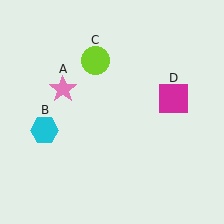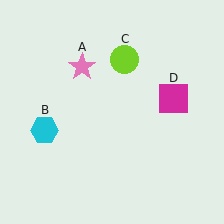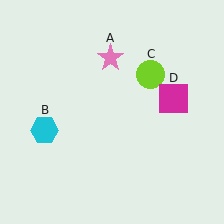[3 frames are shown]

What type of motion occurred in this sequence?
The pink star (object A), lime circle (object C) rotated clockwise around the center of the scene.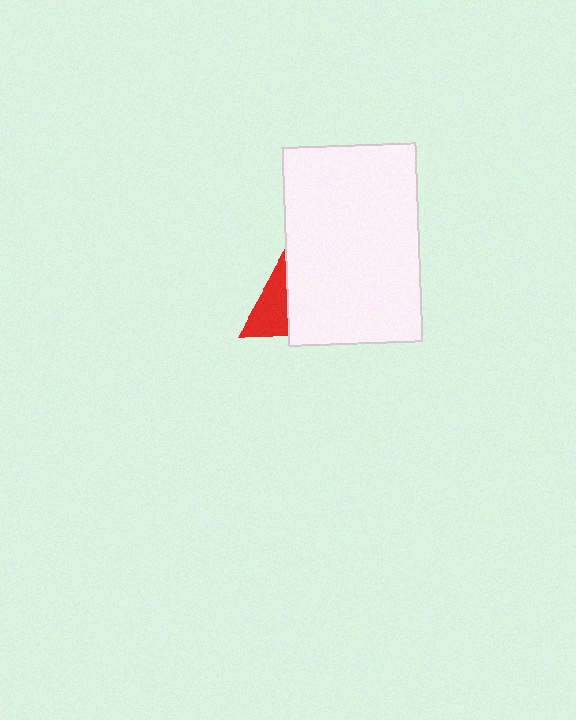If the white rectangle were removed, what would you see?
You would see the complete red triangle.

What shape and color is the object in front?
The object in front is a white rectangle.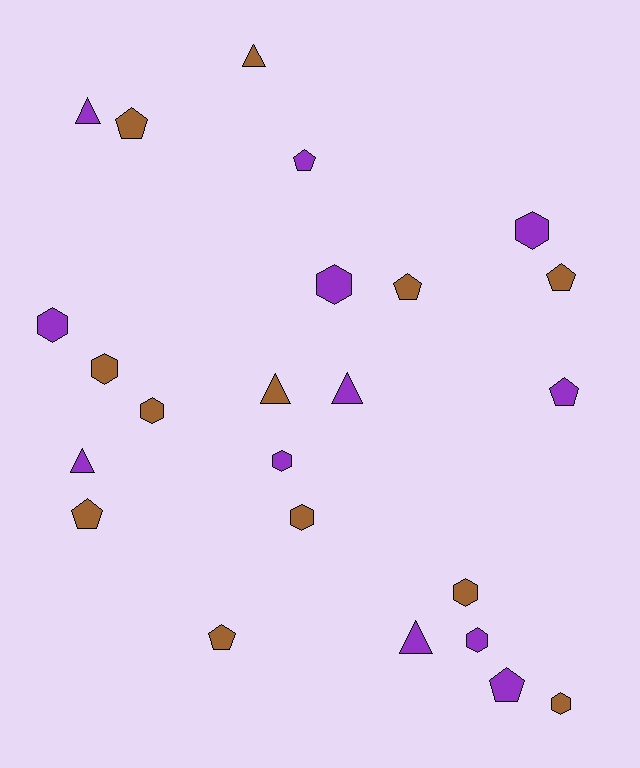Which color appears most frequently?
Brown, with 12 objects.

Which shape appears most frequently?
Hexagon, with 10 objects.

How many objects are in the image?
There are 24 objects.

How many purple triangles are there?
There are 4 purple triangles.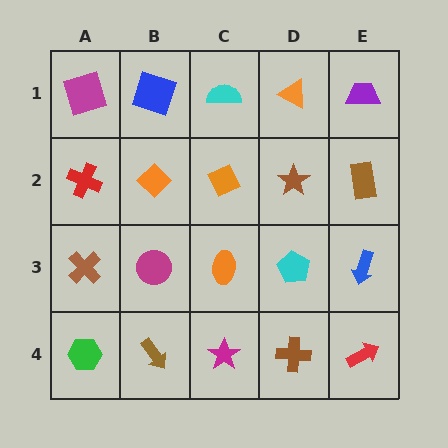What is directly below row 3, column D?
A brown cross.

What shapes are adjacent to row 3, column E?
A brown rectangle (row 2, column E), a red arrow (row 4, column E), a cyan pentagon (row 3, column D).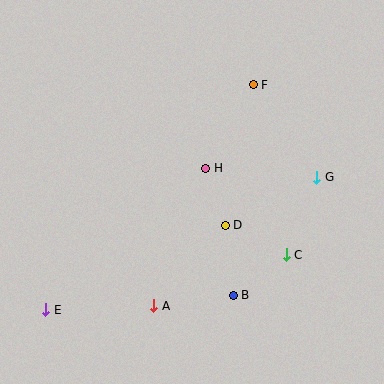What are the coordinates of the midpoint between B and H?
The midpoint between B and H is at (220, 232).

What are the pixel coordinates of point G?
Point G is at (317, 177).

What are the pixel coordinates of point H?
Point H is at (206, 168).